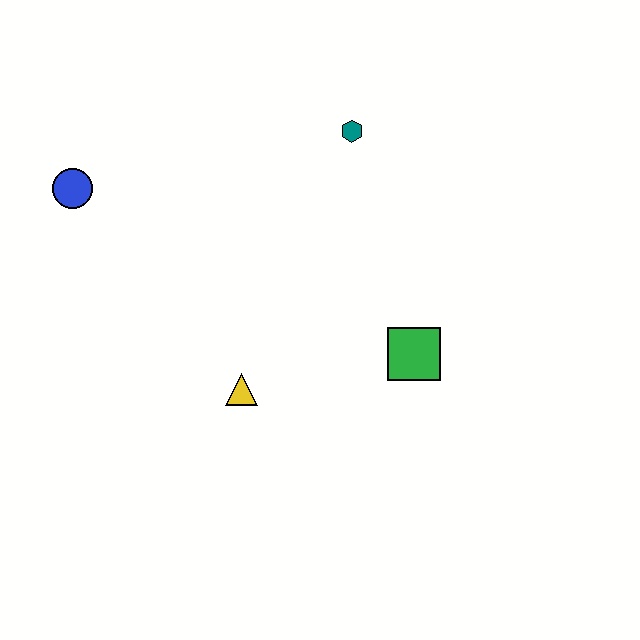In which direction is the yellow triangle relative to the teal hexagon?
The yellow triangle is below the teal hexagon.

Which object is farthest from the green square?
The blue circle is farthest from the green square.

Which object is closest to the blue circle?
The yellow triangle is closest to the blue circle.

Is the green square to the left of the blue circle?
No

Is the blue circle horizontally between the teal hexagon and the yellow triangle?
No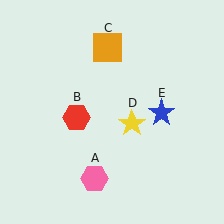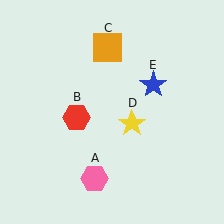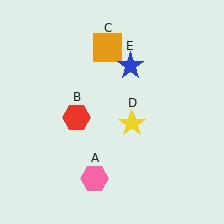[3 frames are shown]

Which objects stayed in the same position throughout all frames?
Pink hexagon (object A) and red hexagon (object B) and orange square (object C) and yellow star (object D) remained stationary.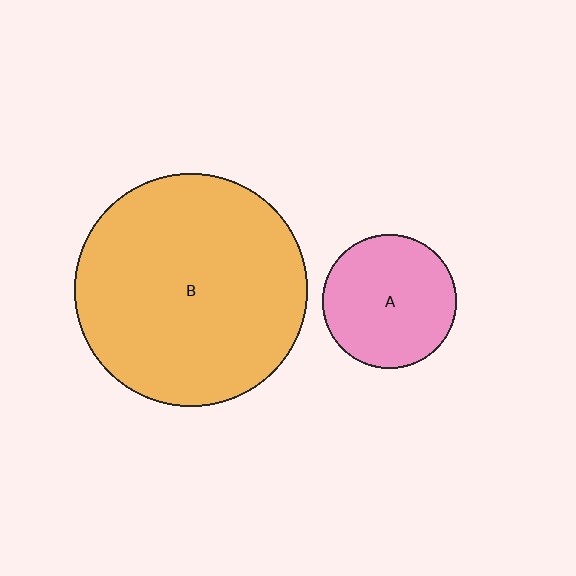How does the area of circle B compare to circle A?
Approximately 3.0 times.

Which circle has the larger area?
Circle B (orange).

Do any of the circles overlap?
No, none of the circles overlap.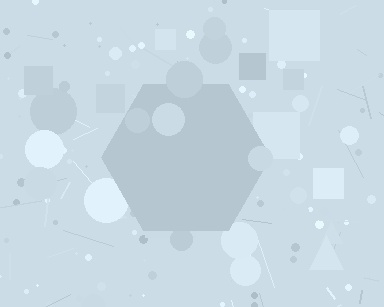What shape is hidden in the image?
A hexagon is hidden in the image.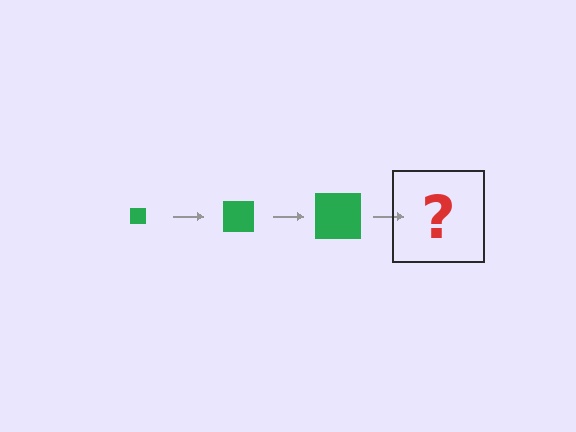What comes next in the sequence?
The next element should be a green square, larger than the previous one.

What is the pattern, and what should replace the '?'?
The pattern is that the square gets progressively larger each step. The '?' should be a green square, larger than the previous one.